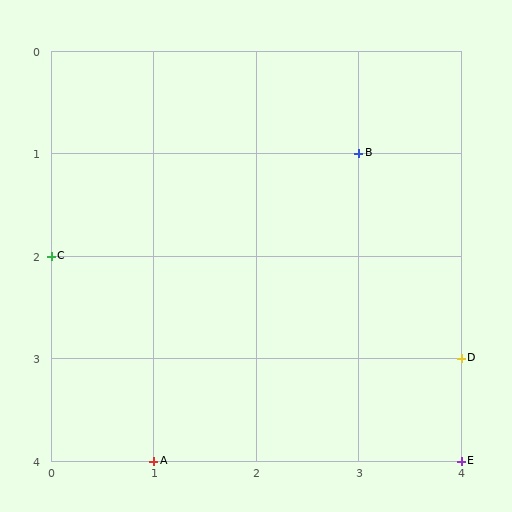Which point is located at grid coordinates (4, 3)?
Point D is at (4, 3).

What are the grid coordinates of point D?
Point D is at grid coordinates (4, 3).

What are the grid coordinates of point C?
Point C is at grid coordinates (0, 2).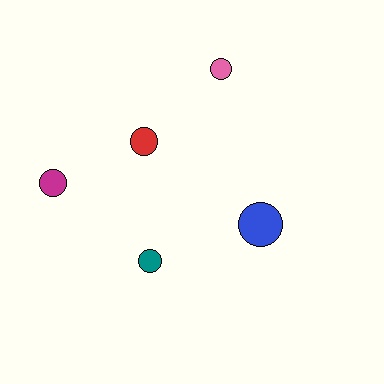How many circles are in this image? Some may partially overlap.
There are 5 circles.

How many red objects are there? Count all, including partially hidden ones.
There is 1 red object.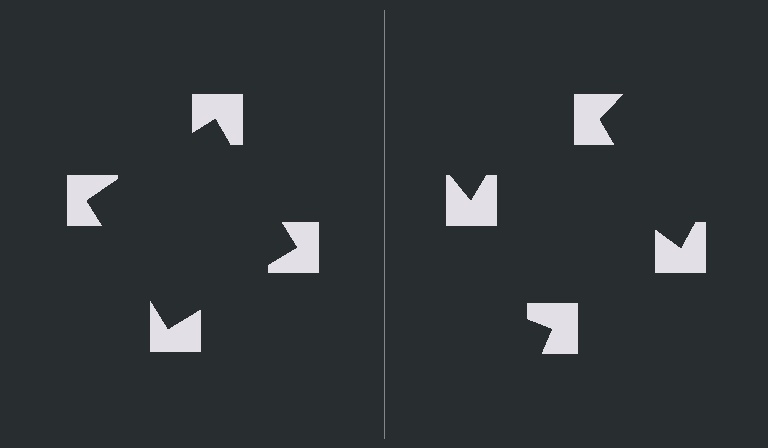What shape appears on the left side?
An illusory square.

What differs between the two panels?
The notched squares are positioned identically on both sides; only the wedge orientations differ. On the left they align to a square; on the right they are misaligned.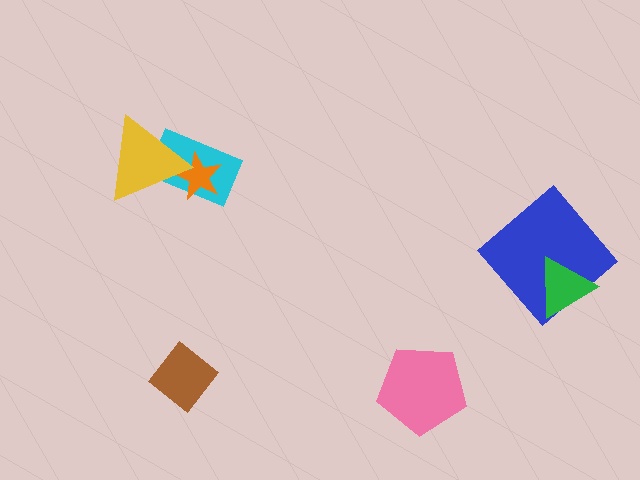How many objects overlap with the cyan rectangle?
2 objects overlap with the cyan rectangle.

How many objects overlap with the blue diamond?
1 object overlaps with the blue diamond.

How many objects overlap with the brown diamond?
0 objects overlap with the brown diamond.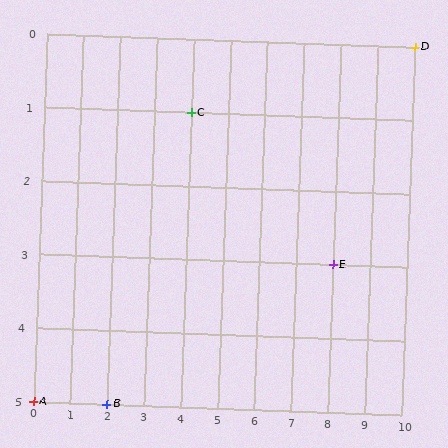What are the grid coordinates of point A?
Point A is at grid coordinates (0, 5).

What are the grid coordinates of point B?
Point B is at grid coordinates (2, 5).